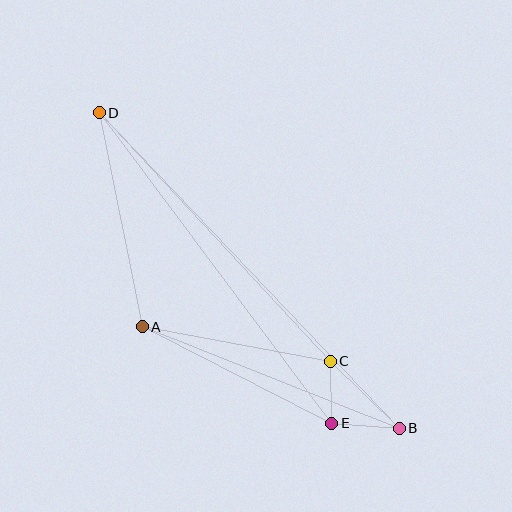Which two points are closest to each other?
Points C and E are closest to each other.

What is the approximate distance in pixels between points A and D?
The distance between A and D is approximately 218 pixels.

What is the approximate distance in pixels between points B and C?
The distance between B and C is approximately 96 pixels.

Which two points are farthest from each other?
Points B and D are farthest from each other.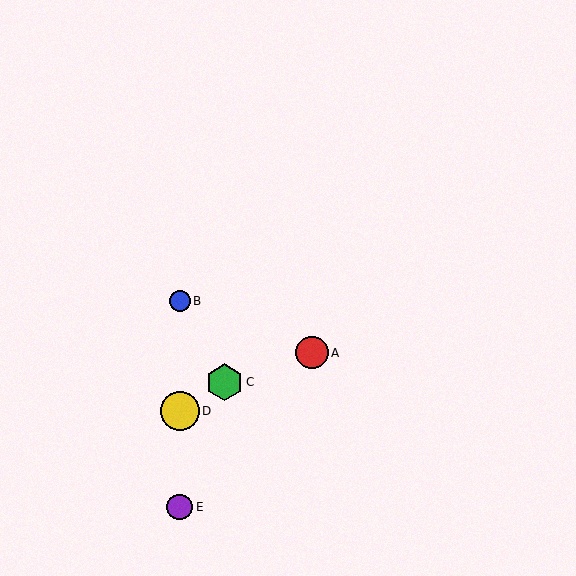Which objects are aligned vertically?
Objects B, D, E are aligned vertically.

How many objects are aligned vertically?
3 objects (B, D, E) are aligned vertically.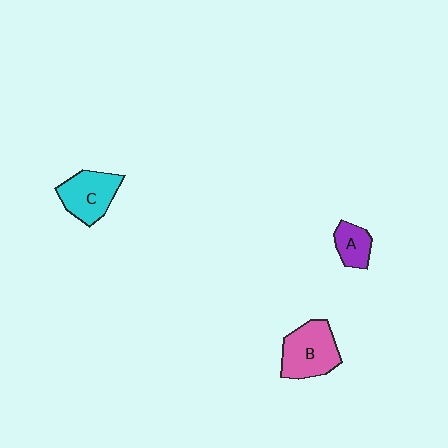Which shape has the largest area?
Shape B (pink).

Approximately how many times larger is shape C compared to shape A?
Approximately 1.7 times.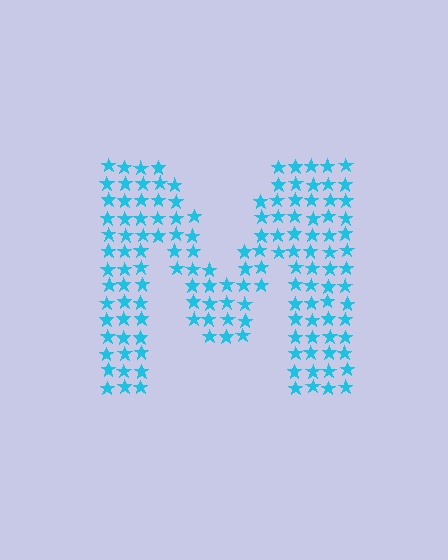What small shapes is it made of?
It is made of small stars.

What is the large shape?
The large shape is the letter M.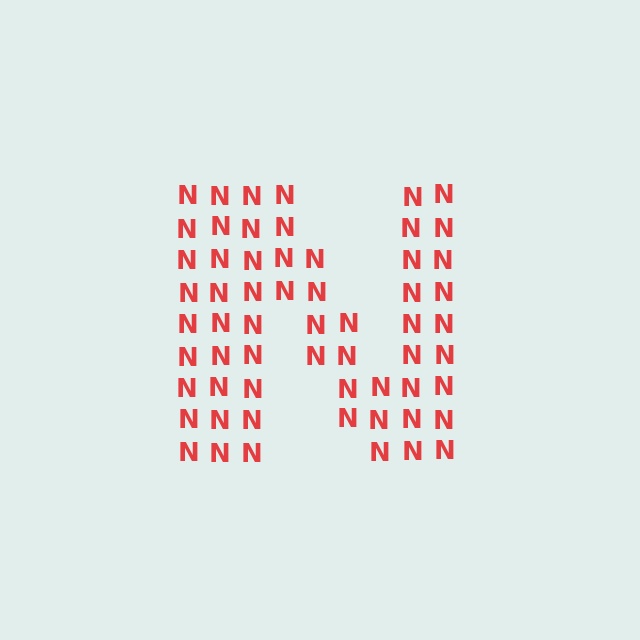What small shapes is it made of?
It is made of small letter N's.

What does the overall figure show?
The overall figure shows the letter N.